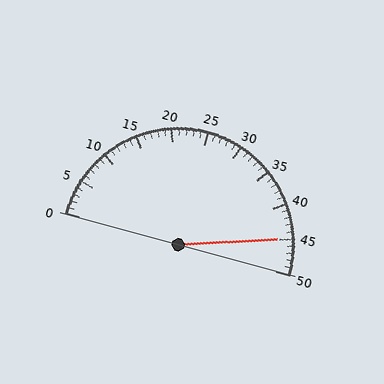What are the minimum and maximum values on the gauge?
The gauge ranges from 0 to 50.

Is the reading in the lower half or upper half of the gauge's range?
The reading is in the upper half of the range (0 to 50).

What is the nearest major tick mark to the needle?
The nearest major tick mark is 45.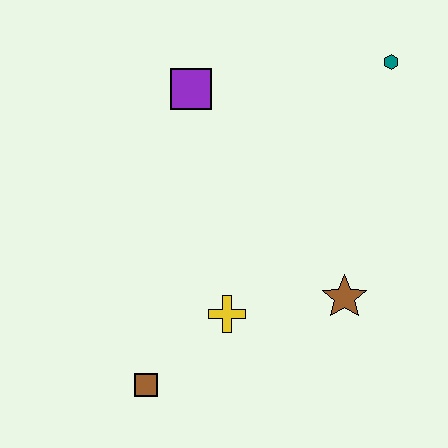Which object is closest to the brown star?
The yellow cross is closest to the brown star.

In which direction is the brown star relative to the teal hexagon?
The brown star is below the teal hexagon.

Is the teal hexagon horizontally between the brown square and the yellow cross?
No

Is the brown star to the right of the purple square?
Yes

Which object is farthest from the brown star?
The purple square is farthest from the brown star.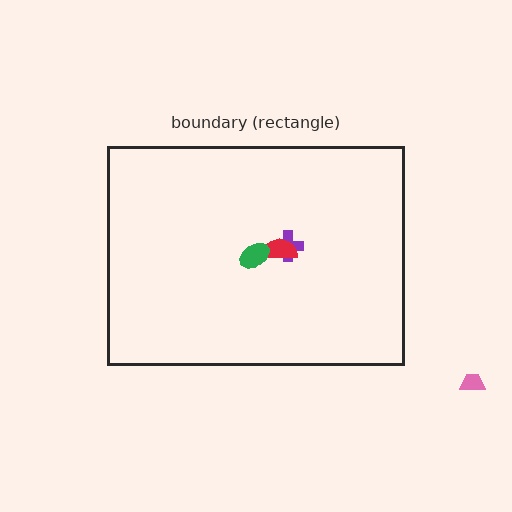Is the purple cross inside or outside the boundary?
Inside.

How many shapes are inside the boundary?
3 inside, 1 outside.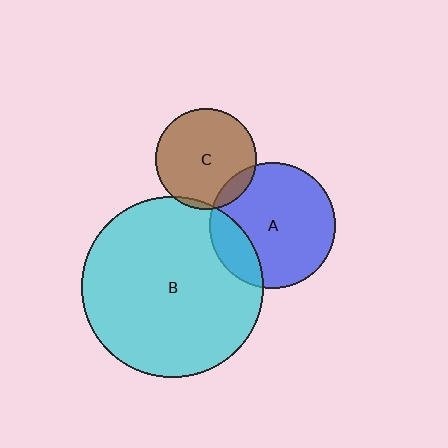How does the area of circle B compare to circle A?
Approximately 2.1 times.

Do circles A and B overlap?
Yes.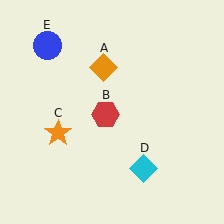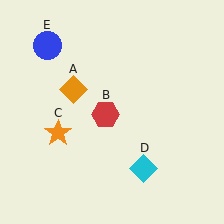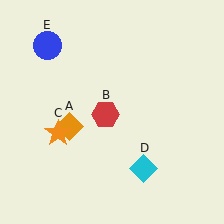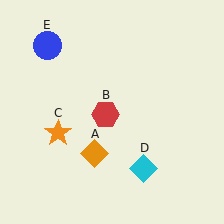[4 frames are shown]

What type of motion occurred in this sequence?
The orange diamond (object A) rotated counterclockwise around the center of the scene.